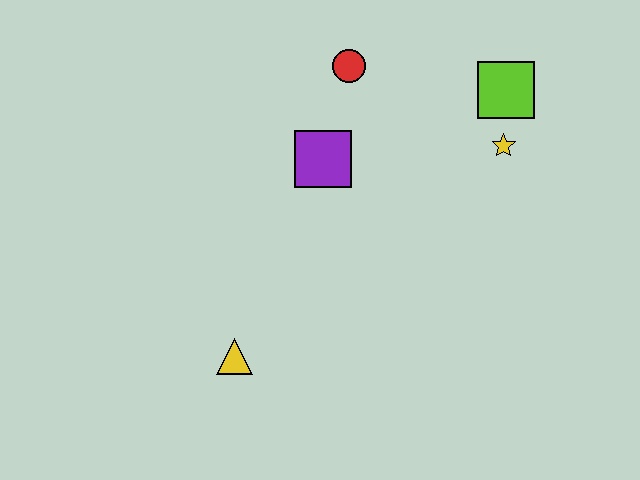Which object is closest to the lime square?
The yellow star is closest to the lime square.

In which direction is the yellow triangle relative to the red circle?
The yellow triangle is below the red circle.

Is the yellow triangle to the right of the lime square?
No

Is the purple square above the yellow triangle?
Yes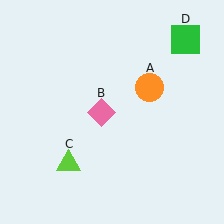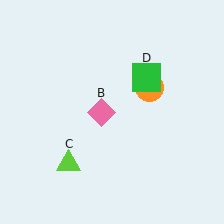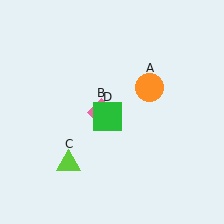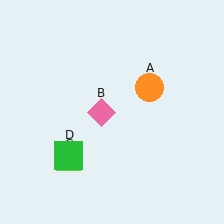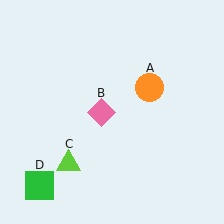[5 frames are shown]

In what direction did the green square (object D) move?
The green square (object D) moved down and to the left.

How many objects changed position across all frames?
1 object changed position: green square (object D).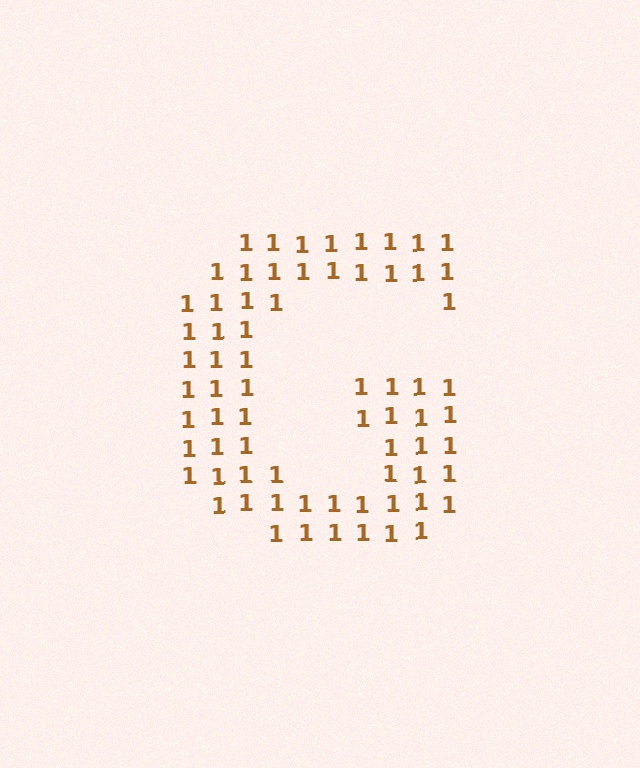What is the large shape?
The large shape is the letter G.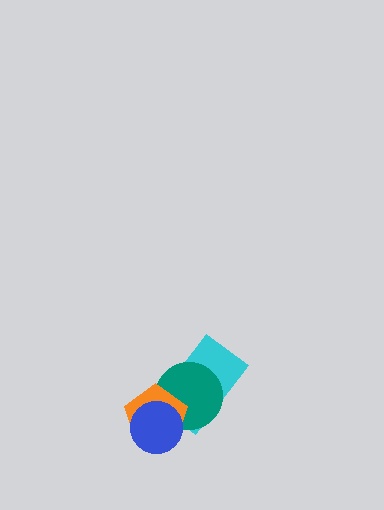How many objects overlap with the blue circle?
3 objects overlap with the blue circle.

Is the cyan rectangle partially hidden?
Yes, it is partially covered by another shape.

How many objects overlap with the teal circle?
3 objects overlap with the teal circle.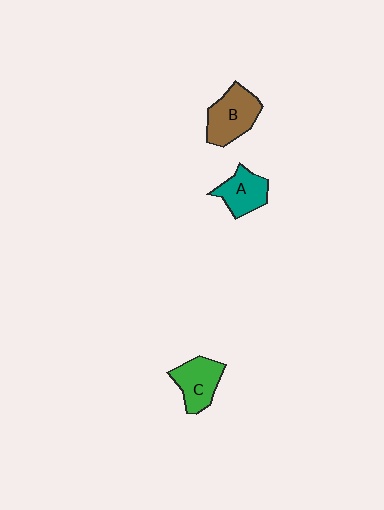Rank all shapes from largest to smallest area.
From largest to smallest: B (brown), C (green), A (teal).